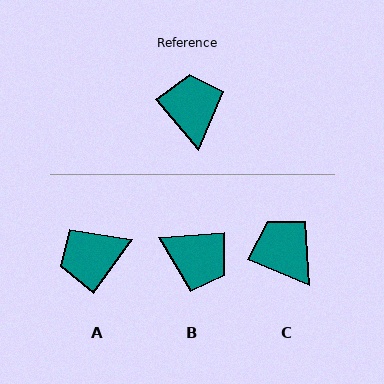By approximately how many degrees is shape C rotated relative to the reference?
Approximately 27 degrees counter-clockwise.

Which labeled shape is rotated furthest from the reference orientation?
B, about 126 degrees away.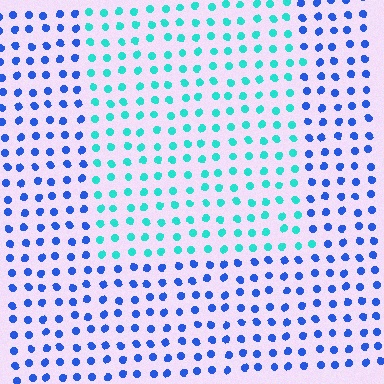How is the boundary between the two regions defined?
The boundary is defined purely by a slight shift in hue (about 50 degrees). Spacing, size, and orientation are identical on both sides.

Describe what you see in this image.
The image is filled with small blue elements in a uniform arrangement. A rectangle-shaped region is visible where the elements are tinted to a slightly different hue, forming a subtle color boundary.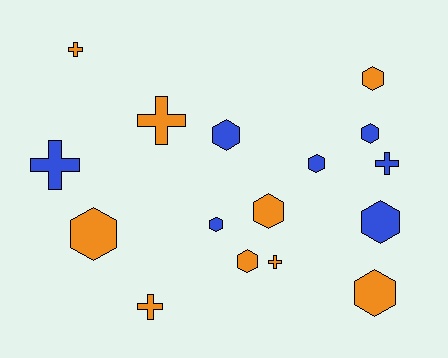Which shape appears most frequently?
Hexagon, with 10 objects.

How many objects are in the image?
There are 16 objects.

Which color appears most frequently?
Orange, with 9 objects.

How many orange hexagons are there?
There are 5 orange hexagons.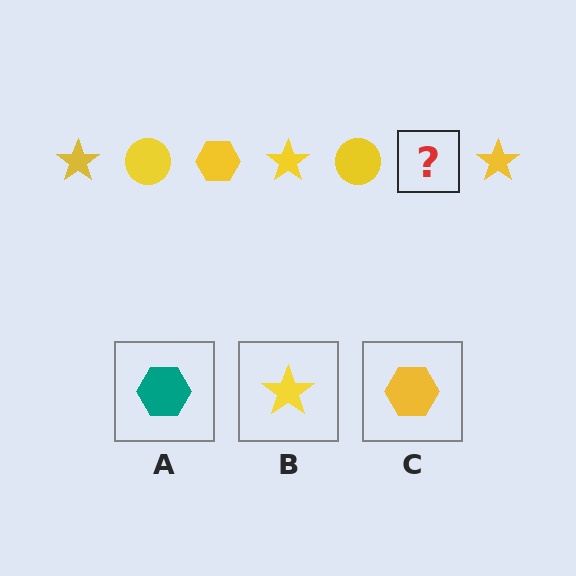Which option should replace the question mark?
Option C.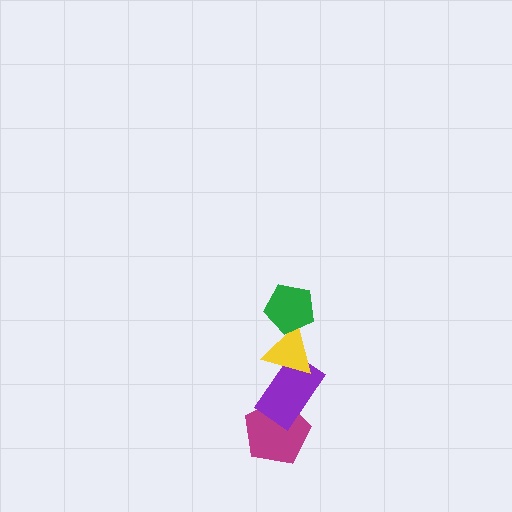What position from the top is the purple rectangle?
The purple rectangle is 3rd from the top.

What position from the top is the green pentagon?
The green pentagon is 1st from the top.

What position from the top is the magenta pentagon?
The magenta pentagon is 4th from the top.